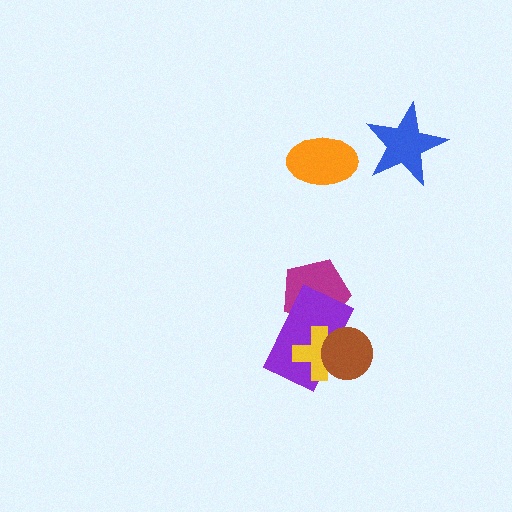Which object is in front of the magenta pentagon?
The purple rectangle is in front of the magenta pentagon.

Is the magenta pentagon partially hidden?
Yes, it is partially covered by another shape.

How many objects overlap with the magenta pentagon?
1 object overlaps with the magenta pentagon.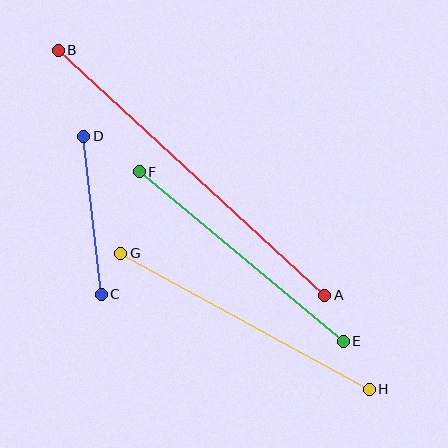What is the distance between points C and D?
The distance is approximately 159 pixels.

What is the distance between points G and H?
The distance is approximately 283 pixels.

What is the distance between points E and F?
The distance is approximately 265 pixels.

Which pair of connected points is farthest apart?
Points A and B are farthest apart.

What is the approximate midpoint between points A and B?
The midpoint is at approximately (191, 173) pixels.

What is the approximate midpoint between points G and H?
The midpoint is at approximately (245, 321) pixels.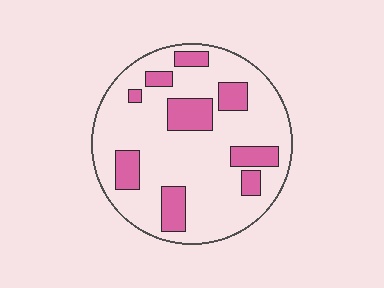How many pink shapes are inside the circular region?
9.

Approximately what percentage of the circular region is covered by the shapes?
Approximately 25%.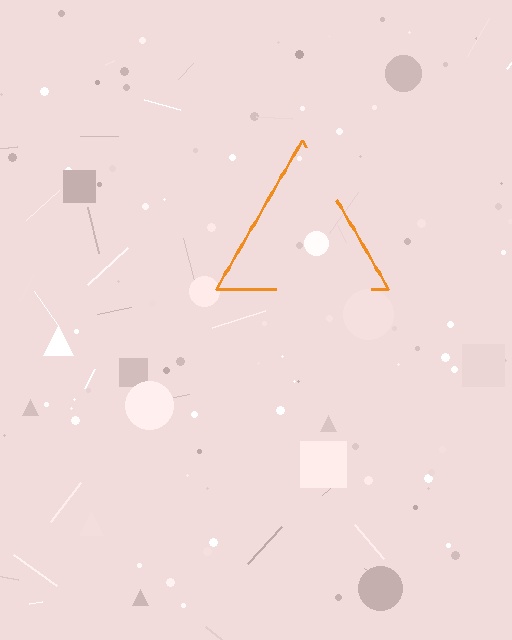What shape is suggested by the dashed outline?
The dashed outline suggests a triangle.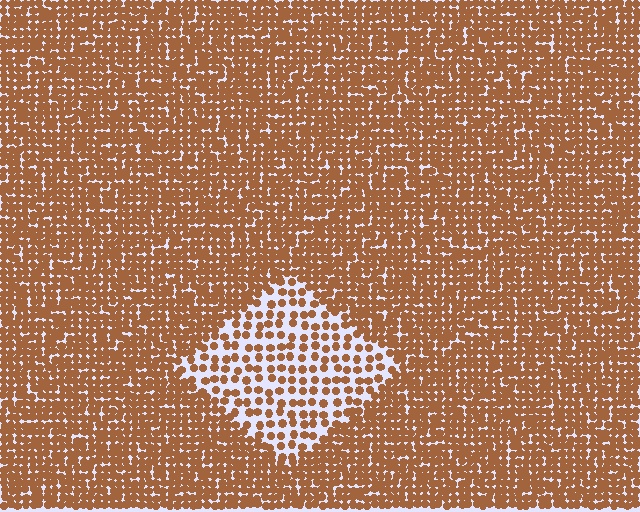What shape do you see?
I see a diamond.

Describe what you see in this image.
The image contains small brown elements arranged at two different densities. A diamond-shaped region is visible where the elements are less densely packed than the surrounding area.